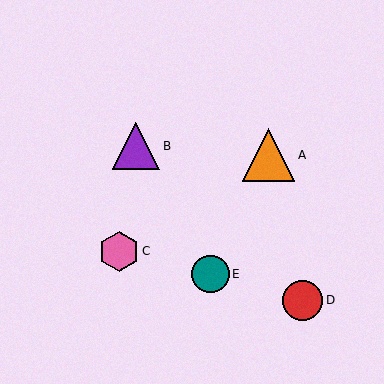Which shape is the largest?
The orange triangle (labeled A) is the largest.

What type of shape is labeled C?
Shape C is a pink hexagon.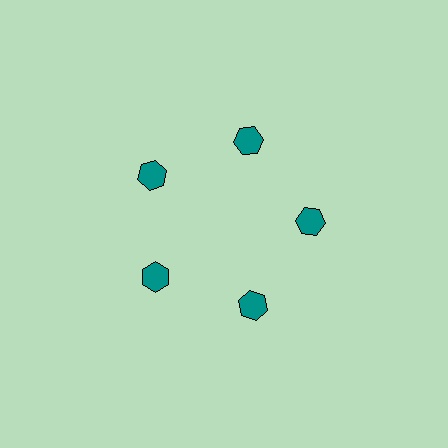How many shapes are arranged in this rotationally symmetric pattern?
There are 5 shapes, arranged in 5 groups of 1.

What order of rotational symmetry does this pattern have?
This pattern has 5-fold rotational symmetry.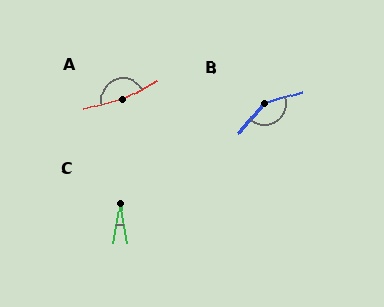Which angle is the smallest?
C, at approximately 20 degrees.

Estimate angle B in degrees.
Approximately 148 degrees.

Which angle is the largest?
A, at approximately 165 degrees.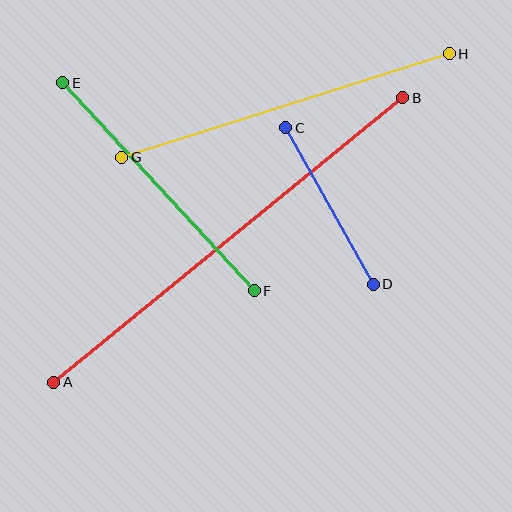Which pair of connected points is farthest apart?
Points A and B are farthest apart.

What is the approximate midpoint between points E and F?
The midpoint is at approximately (158, 187) pixels.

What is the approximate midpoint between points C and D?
The midpoint is at approximately (330, 206) pixels.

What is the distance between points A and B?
The distance is approximately 450 pixels.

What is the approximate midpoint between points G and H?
The midpoint is at approximately (286, 106) pixels.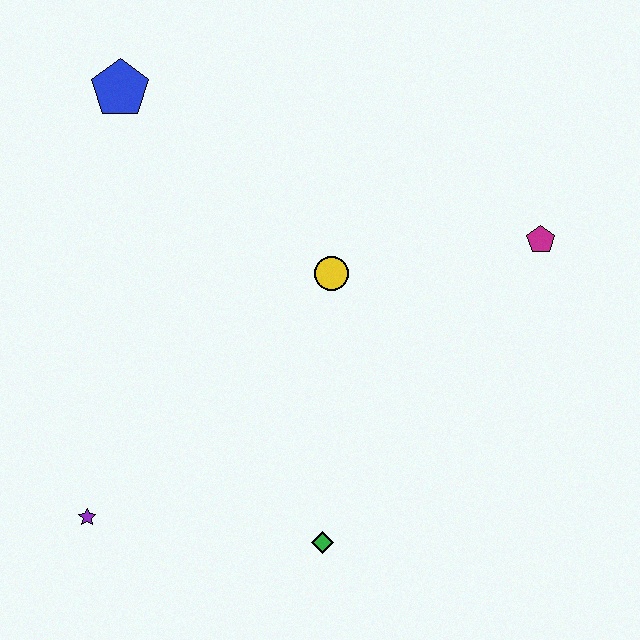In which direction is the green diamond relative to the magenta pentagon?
The green diamond is below the magenta pentagon.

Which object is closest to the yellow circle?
The magenta pentagon is closest to the yellow circle.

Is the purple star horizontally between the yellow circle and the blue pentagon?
No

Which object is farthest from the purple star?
The magenta pentagon is farthest from the purple star.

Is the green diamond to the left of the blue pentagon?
No